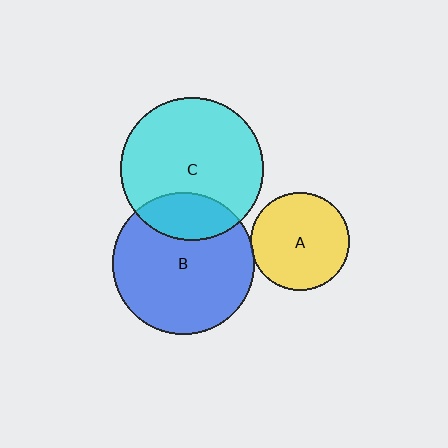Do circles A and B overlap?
Yes.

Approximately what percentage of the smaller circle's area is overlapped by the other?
Approximately 5%.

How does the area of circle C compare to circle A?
Approximately 2.1 times.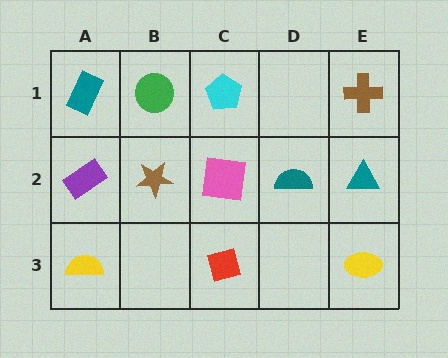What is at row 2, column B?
A brown star.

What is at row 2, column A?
A purple rectangle.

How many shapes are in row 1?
4 shapes.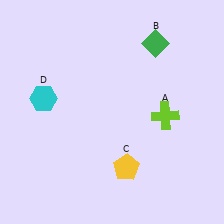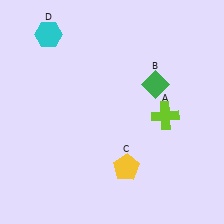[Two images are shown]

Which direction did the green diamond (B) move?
The green diamond (B) moved down.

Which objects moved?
The objects that moved are: the green diamond (B), the cyan hexagon (D).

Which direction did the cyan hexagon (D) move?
The cyan hexagon (D) moved up.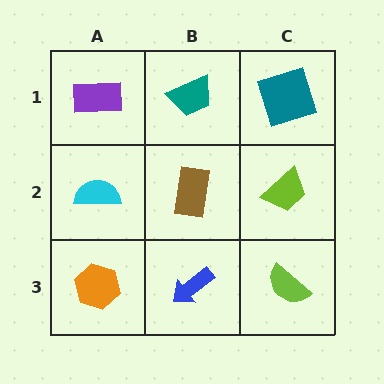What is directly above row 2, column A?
A purple rectangle.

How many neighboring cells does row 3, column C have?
2.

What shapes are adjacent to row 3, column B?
A brown rectangle (row 2, column B), an orange hexagon (row 3, column A), a lime semicircle (row 3, column C).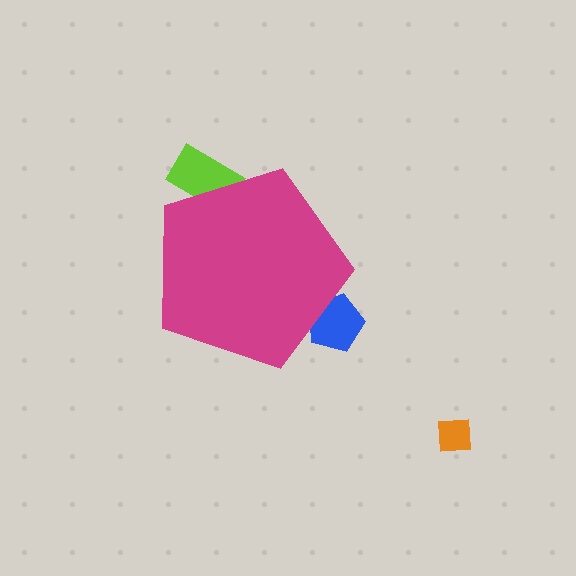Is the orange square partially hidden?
No, the orange square is fully visible.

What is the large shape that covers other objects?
A magenta pentagon.